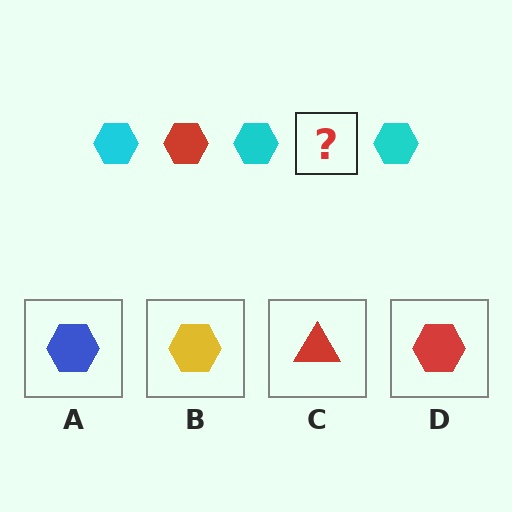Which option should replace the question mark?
Option D.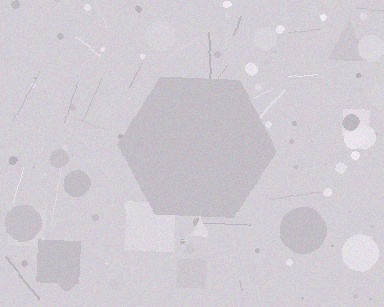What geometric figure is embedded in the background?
A hexagon is embedded in the background.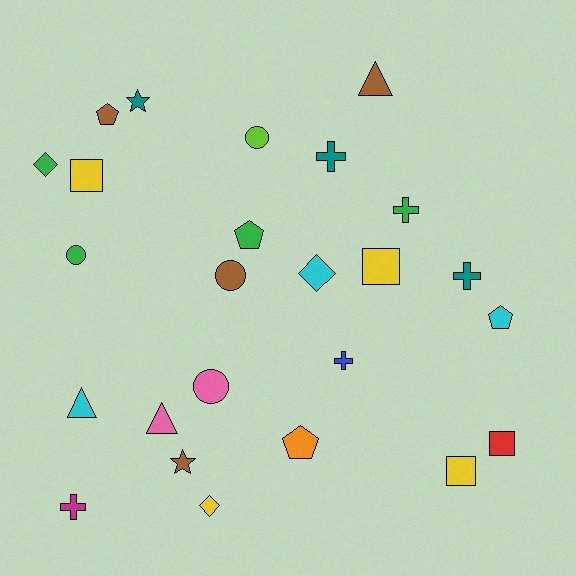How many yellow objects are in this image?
There are 4 yellow objects.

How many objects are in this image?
There are 25 objects.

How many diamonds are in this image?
There are 3 diamonds.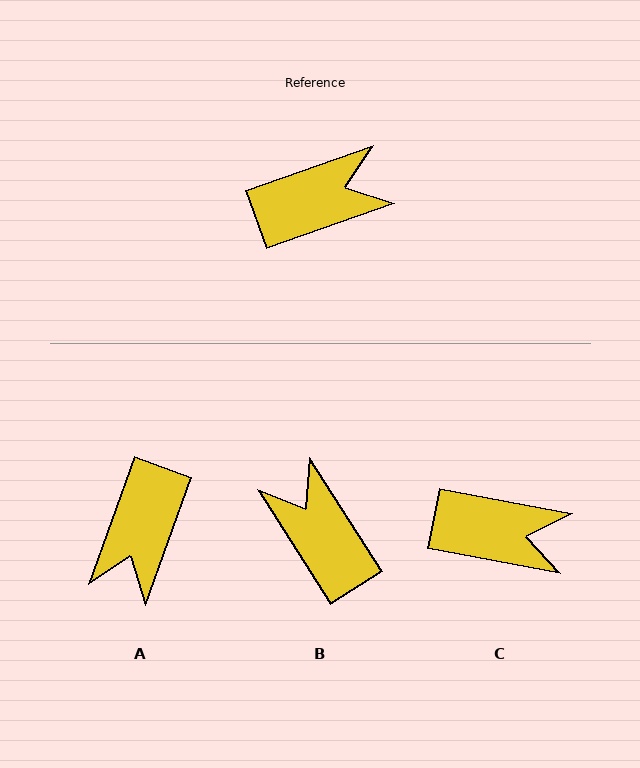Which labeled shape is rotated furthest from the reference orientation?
A, about 129 degrees away.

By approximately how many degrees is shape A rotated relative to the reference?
Approximately 129 degrees clockwise.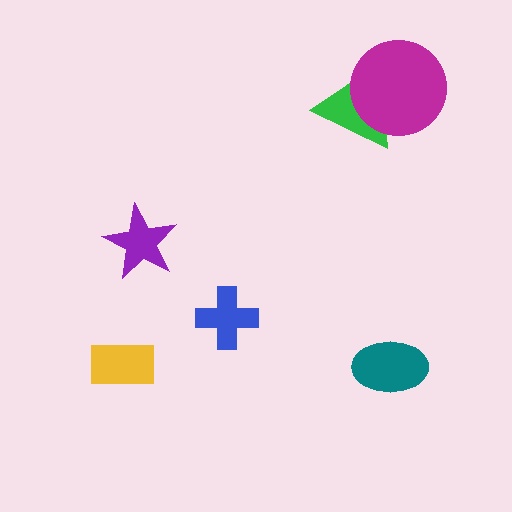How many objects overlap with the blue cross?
0 objects overlap with the blue cross.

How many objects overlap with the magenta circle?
1 object overlaps with the magenta circle.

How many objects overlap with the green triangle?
1 object overlaps with the green triangle.